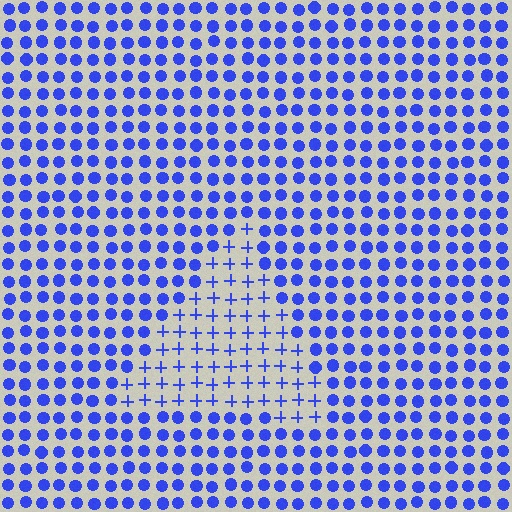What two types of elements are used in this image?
The image uses plus signs inside the triangle region and circles outside it.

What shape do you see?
I see a triangle.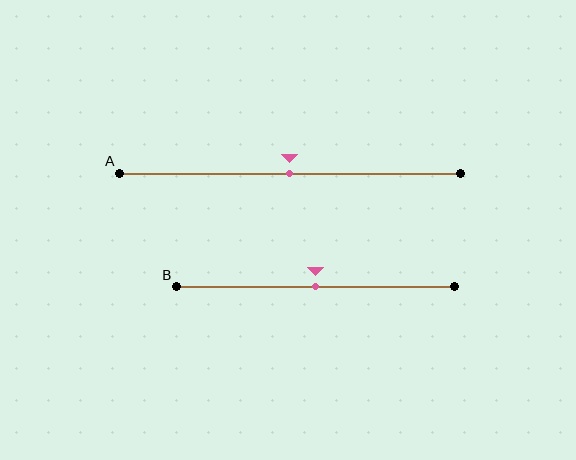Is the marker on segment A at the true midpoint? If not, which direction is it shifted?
Yes, the marker on segment A is at the true midpoint.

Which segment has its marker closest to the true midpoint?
Segment A has its marker closest to the true midpoint.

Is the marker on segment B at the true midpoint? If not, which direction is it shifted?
Yes, the marker on segment B is at the true midpoint.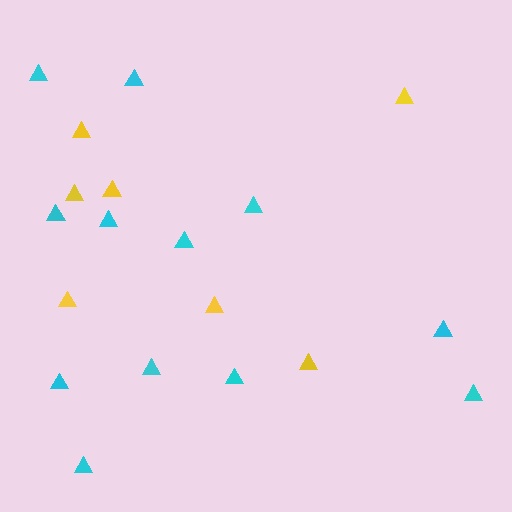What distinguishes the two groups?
There are 2 groups: one group of cyan triangles (12) and one group of yellow triangles (7).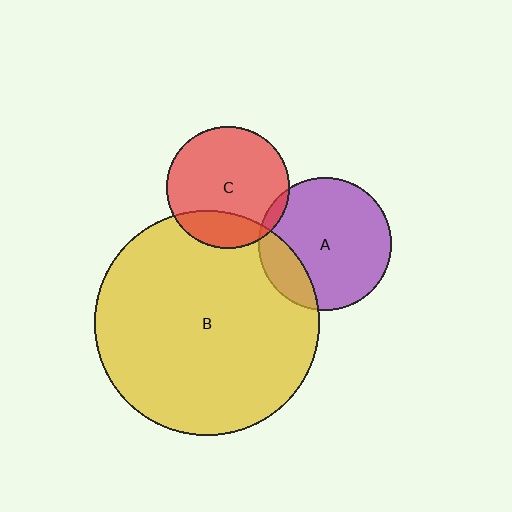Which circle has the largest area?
Circle B (yellow).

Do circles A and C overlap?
Yes.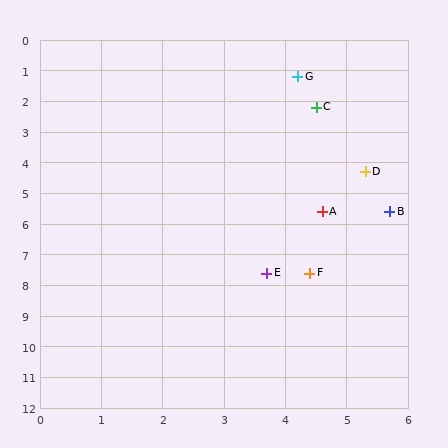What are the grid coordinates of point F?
Point F is at approximately (4.4, 7.6).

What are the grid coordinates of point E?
Point E is at approximately (3.7, 7.6).